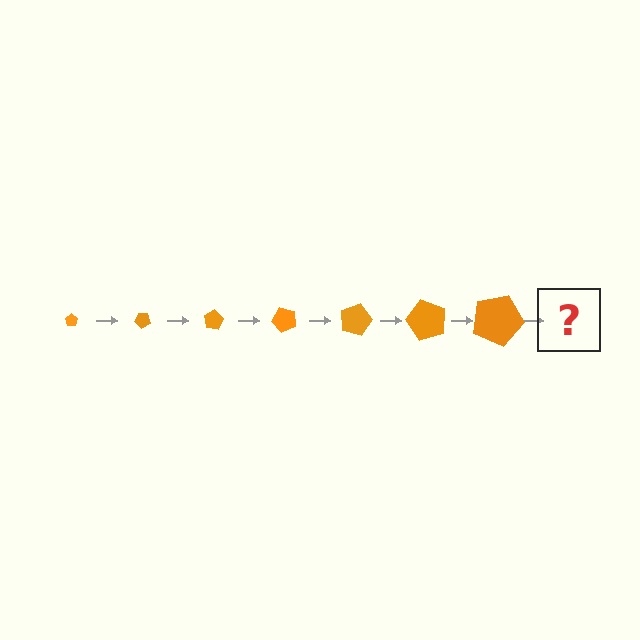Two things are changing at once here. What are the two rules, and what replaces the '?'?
The two rules are that the pentagon grows larger each step and it rotates 40 degrees each step. The '?' should be a pentagon, larger than the previous one and rotated 280 degrees from the start.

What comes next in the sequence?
The next element should be a pentagon, larger than the previous one and rotated 280 degrees from the start.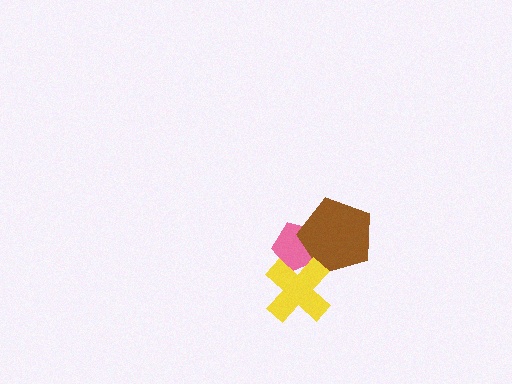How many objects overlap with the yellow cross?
2 objects overlap with the yellow cross.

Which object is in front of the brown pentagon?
The yellow cross is in front of the brown pentagon.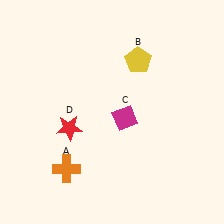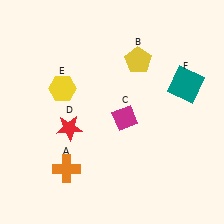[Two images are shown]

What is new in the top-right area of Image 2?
A teal square (F) was added in the top-right area of Image 2.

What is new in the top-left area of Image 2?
A yellow hexagon (E) was added in the top-left area of Image 2.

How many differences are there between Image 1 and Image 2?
There are 2 differences between the two images.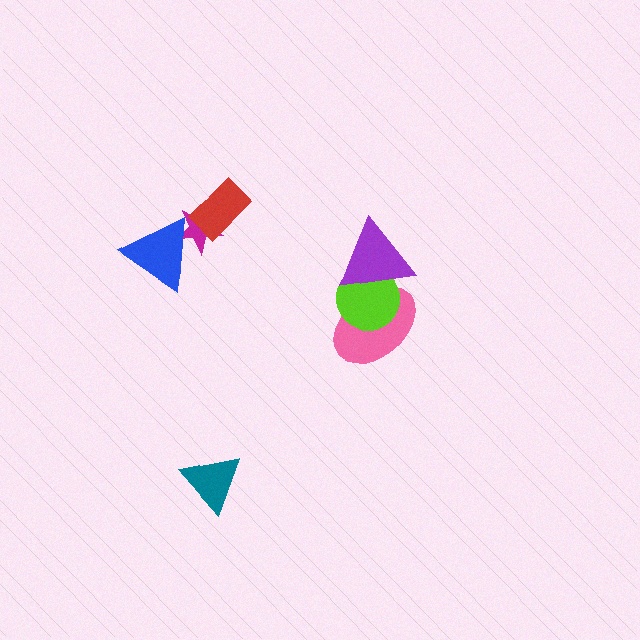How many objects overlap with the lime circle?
2 objects overlap with the lime circle.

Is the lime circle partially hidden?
Yes, it is partially covered by another shape.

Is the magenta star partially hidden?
Yes, it is partially covered by another shape.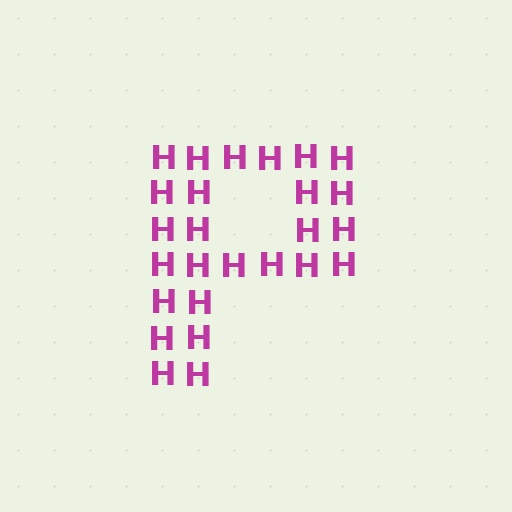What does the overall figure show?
The overall figure shows the letter P.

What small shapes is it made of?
It is made of small letter H's.